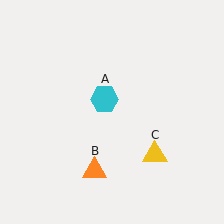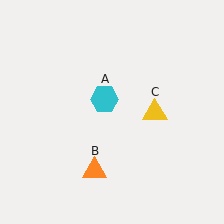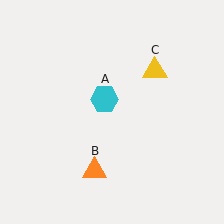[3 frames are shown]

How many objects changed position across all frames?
1 object changed position: yellow triangle (object C).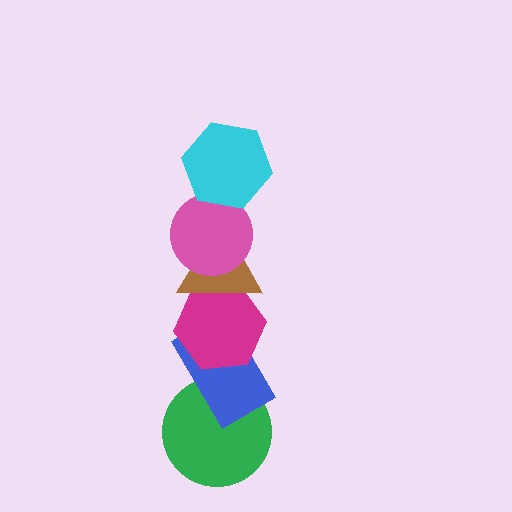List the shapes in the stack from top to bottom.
From top to bottom: the cyan hexagon, the pink circle, the brown triangle, the magenta hexagon, the blue rectangle, the green circle.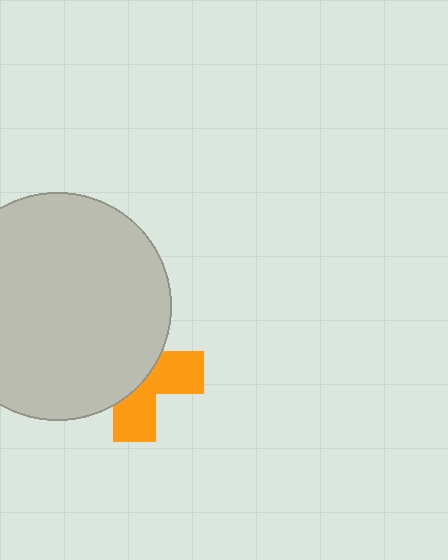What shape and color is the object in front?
The object in front is a light gray circle.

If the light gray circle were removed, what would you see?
You would see the complete orange cross.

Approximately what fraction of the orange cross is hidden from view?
Roughly 58% of the orange cross is hidden behind the light gray circle.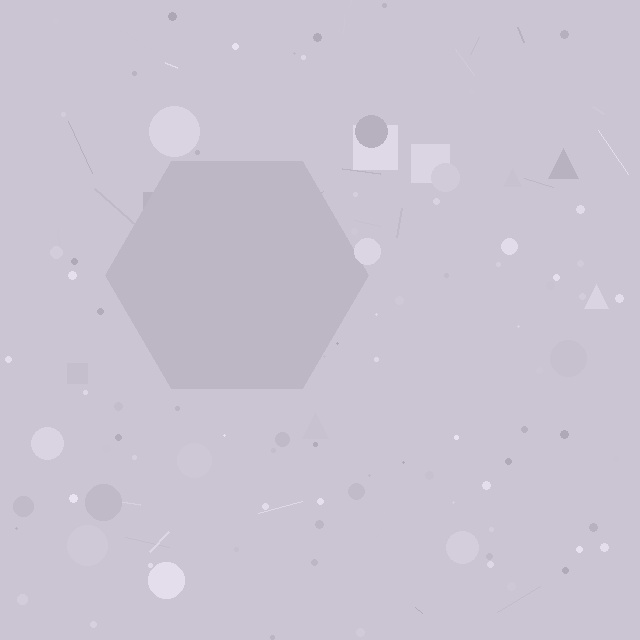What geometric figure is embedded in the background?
A hexagon is embedded in the background.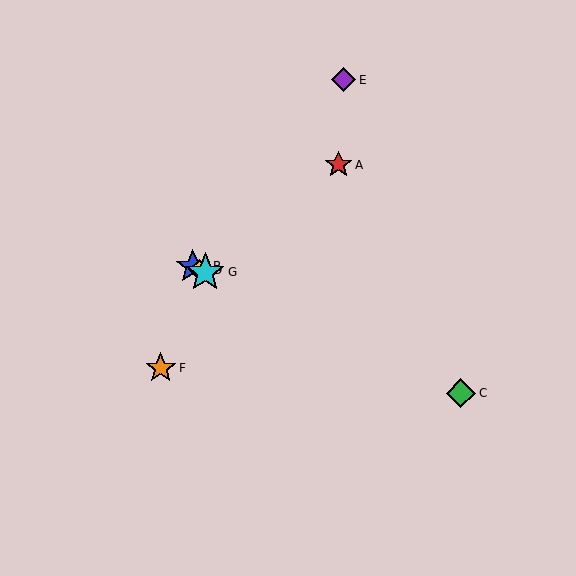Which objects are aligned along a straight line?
Objects B, C, D, G are aligned along a straight line.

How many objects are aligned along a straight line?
4 objects (B, C, D, G) are aligned along a straight line.